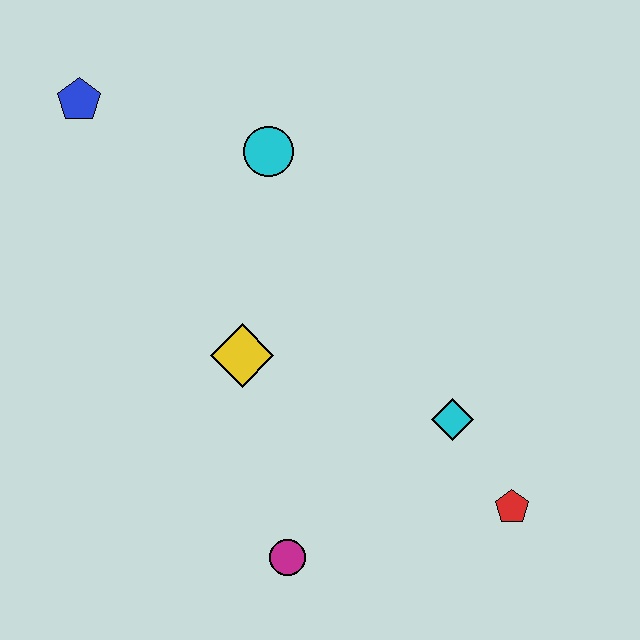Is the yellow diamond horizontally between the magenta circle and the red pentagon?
No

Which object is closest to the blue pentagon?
The cyan circle is closest to the blue pentagon.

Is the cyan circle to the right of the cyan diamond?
No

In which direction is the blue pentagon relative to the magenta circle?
The blue pentagon is above the magenta circle.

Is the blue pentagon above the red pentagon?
Yes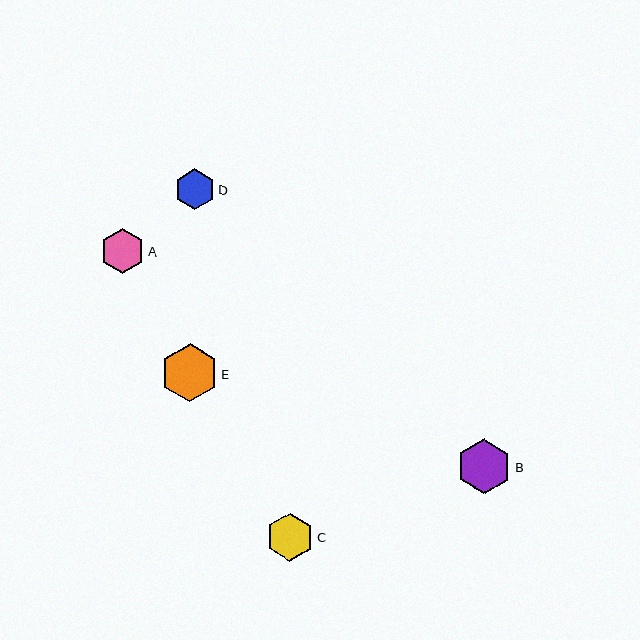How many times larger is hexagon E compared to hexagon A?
Hexagon E is approximately 1.3 times the size of hexagon A.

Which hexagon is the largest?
Hexagon E is the largest with a size of approximately 58 pixels.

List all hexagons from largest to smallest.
From largest to smallest: E, B, C, A, D.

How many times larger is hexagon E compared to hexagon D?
Hexagon E is approximately 1.4 times the size of hexagon D.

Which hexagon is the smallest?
Hexagon D is the smallest with a size of approximately 40 pixels.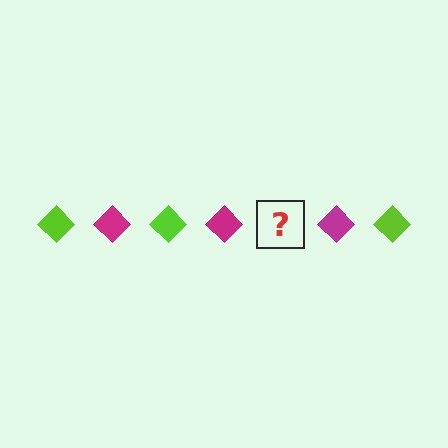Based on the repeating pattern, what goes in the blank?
The blank should be a lime diamond.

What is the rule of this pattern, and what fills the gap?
The rule is that the pattern cycles through lime, magenta diamonds. The gap should be filled with a lime diamond.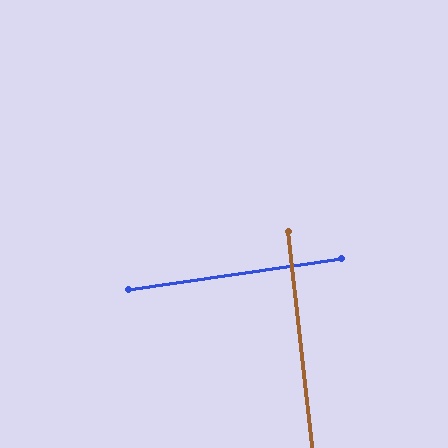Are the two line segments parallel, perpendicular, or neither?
Perpendicular — they meet at approximately 88°.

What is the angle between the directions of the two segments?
Approximately 88 degrees.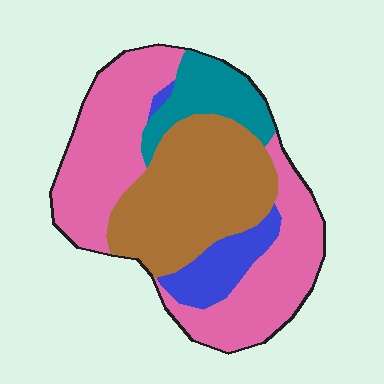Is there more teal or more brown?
Brown.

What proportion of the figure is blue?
Blue takes up about one tenth (1/10) of the figure.